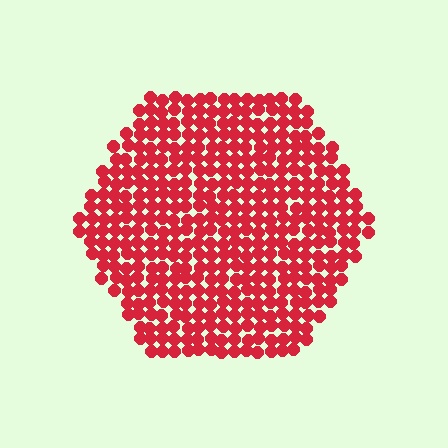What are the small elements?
The small elements are circles.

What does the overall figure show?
The overall figure shows a hexagon.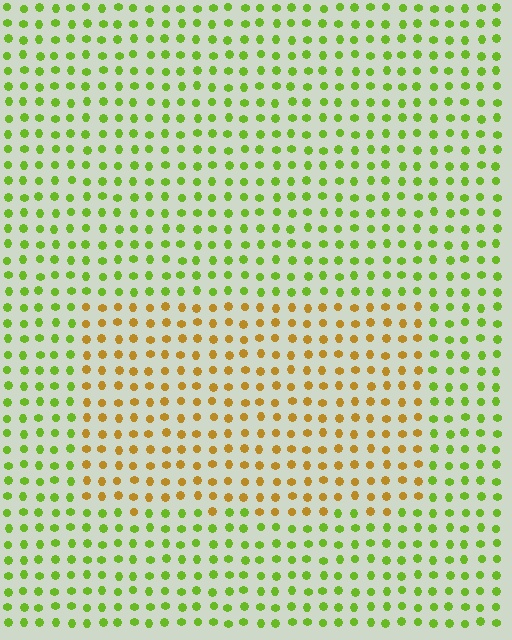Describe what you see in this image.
The image is filled with small lime elements in a uniform arrangement. A rectangle-shaped region is visible where the elements are tinted to a slightly different hue, forming a subtle color boundary.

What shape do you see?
I see a rectangle.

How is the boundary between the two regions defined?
The boundary is defined purely by a slight shift in hue (about 52 degrees). Spacing, size, and orientation are identical on both sides.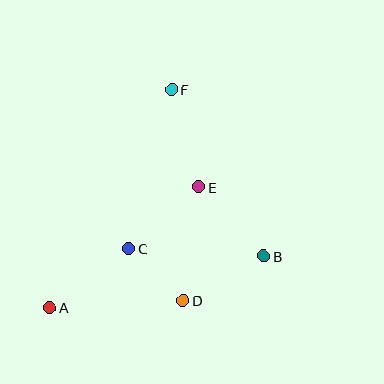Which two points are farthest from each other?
Points A and F are farthest from each other.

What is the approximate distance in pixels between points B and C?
The distance between B and C is approximately 135 pixels.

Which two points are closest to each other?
Points C and D are closest to each other.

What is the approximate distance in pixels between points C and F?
The distance between C and F is approximately 165 pixels.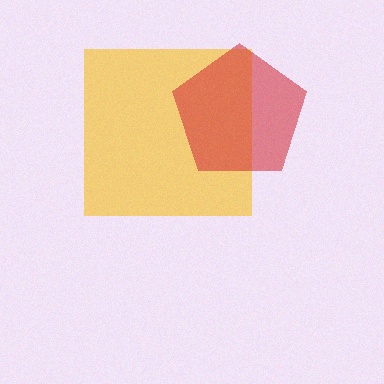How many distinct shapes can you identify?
There are 2 distinct shapes: a yellow square, a red pentagon.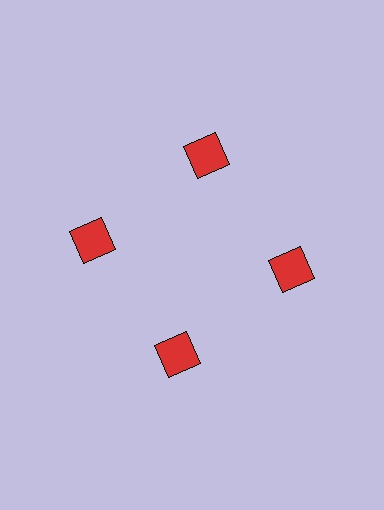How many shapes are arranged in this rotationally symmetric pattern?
There are 4 shapes, arranged in 4 groups of 1.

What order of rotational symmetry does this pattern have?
This pattern has 4-fold rotational symmetry.